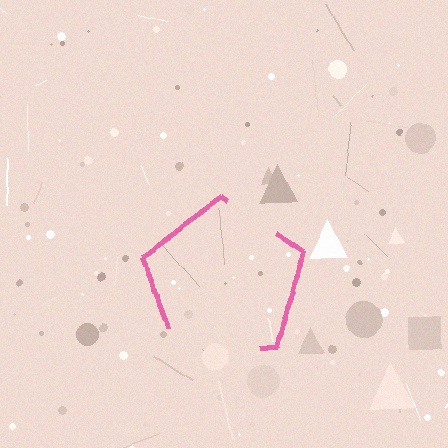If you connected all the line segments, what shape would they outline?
They would outline a pentagon.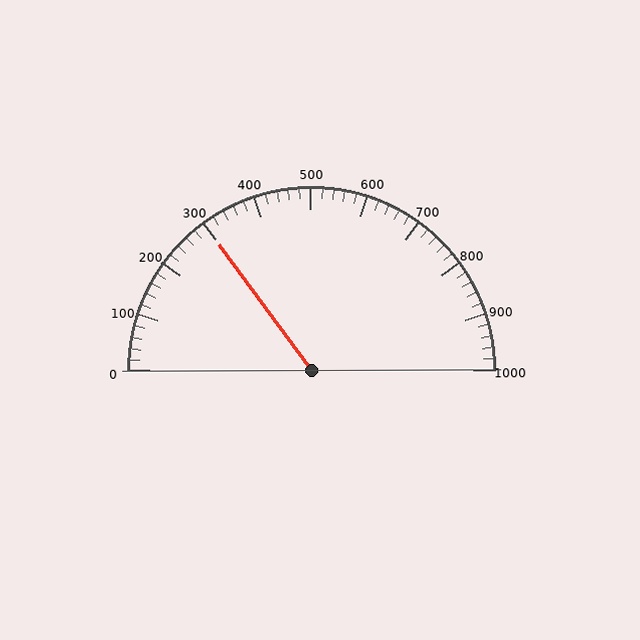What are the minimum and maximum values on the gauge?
The gauge ranges from 0 to 1000.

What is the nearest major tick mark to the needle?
The nearest major tick mark is 300.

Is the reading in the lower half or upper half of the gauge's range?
The reading is in the lower half of the range (0 to 1000).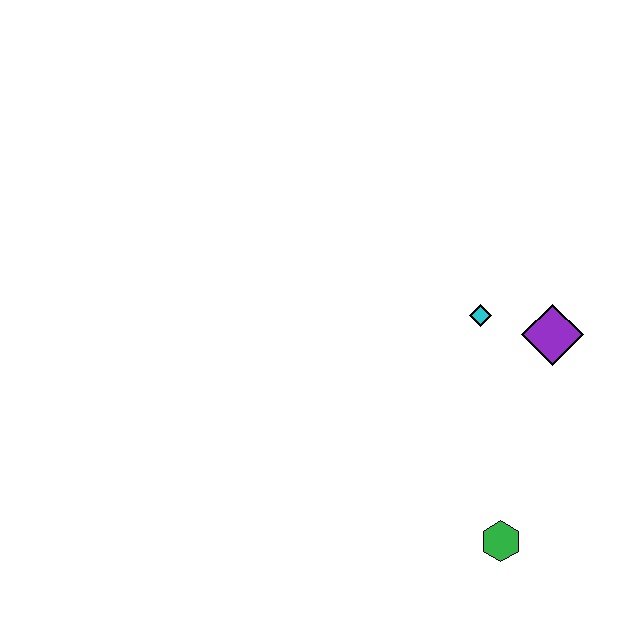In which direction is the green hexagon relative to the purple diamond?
The green hexagon is below the purple diamond.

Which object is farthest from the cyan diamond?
The green hexagon is farthest from the cyan diamond.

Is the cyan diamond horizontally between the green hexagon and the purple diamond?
No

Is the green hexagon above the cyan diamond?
No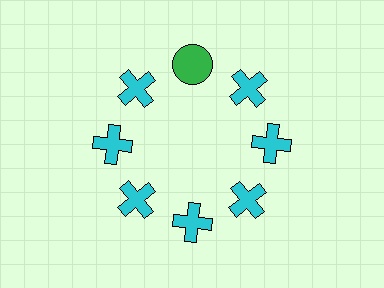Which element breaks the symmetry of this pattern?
The green circle at roughly the 12 o'clock position breaks the symmetry. All other shapes are cyan crosses.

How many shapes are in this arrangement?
There are 8 shapes arranged in a ring pattern.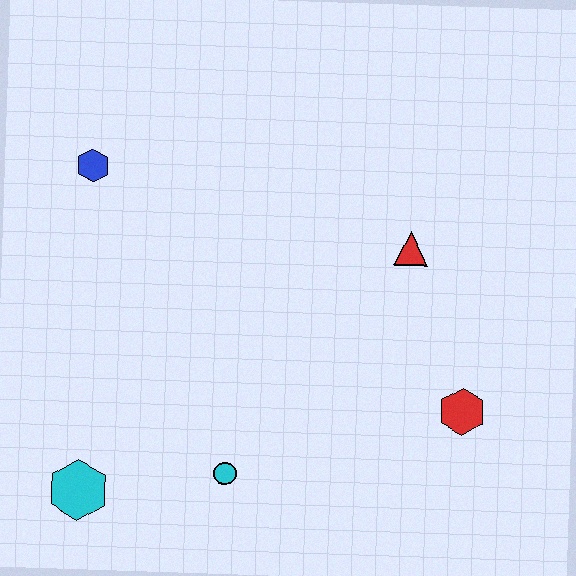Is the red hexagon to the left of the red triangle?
No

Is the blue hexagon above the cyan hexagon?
Yes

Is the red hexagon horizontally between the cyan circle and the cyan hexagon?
No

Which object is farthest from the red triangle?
The cyan hexagon is farthest from the red triangle.